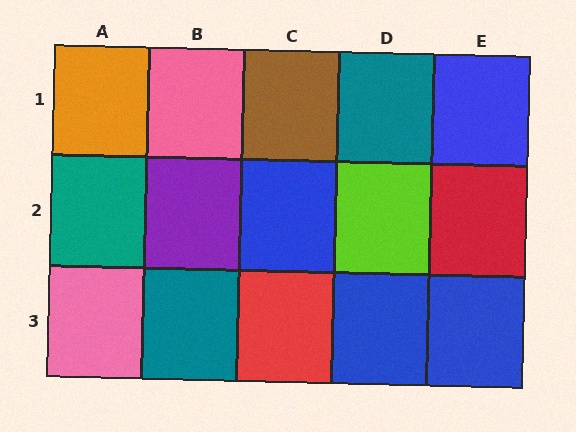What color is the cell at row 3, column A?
Pink.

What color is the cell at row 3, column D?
Blue.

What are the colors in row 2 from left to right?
Teal, purple, blue, lime, red.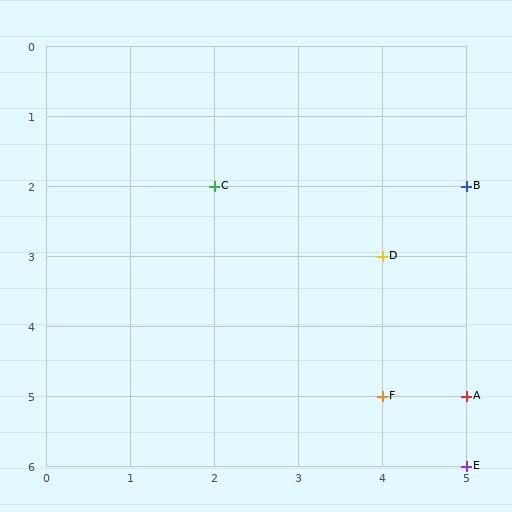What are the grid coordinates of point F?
Point F is at grid coordinates (4, 5).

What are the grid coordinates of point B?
Point B is at grid coordinates (5, 2).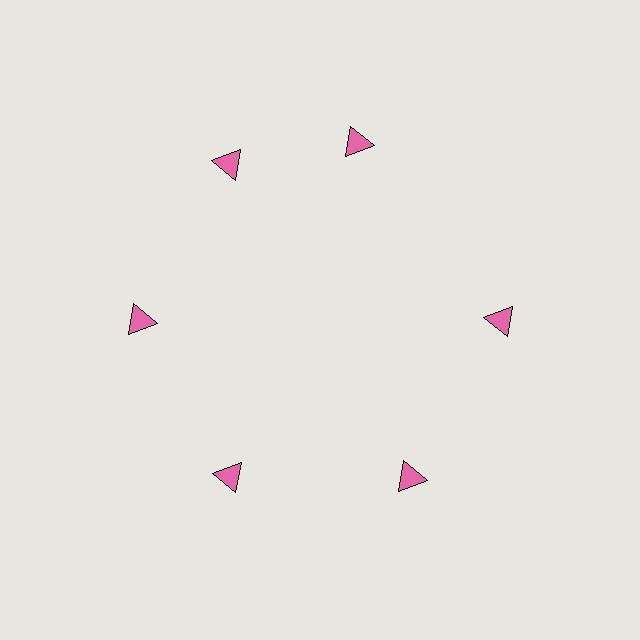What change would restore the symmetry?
The symmetry would be restored by rotating it back into even spacing with its neighbors so that all 6 triangles sit at equal angles and equal distance from the center.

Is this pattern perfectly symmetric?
No. The 6 pink triangles are arranged in a ring, but one element near the 1 o'clock position is rotated out of alignment along the ring, breaking the 6-fold rotational symmetry.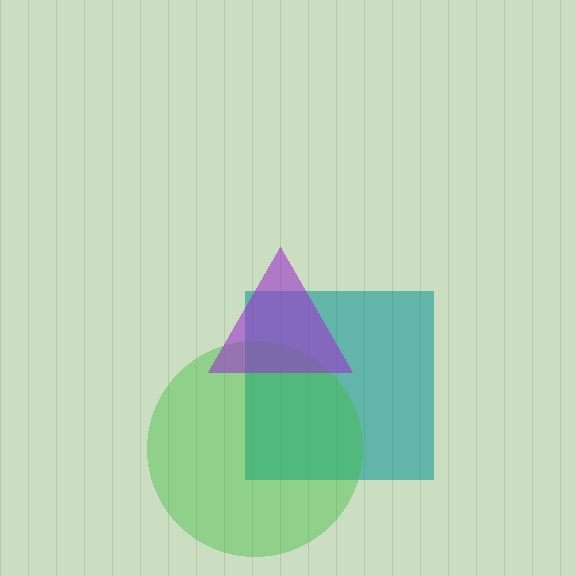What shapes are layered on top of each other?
The layered shapes are: a teal square, a green circle, a purple triangle.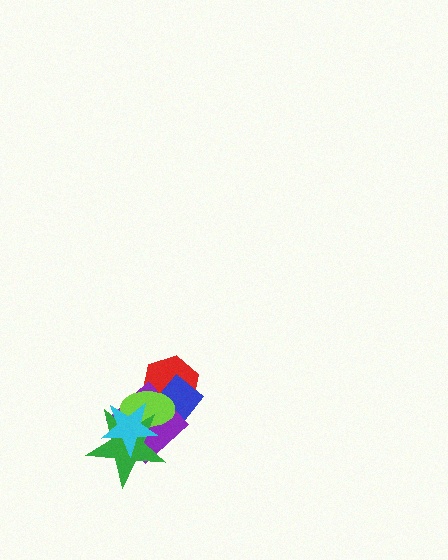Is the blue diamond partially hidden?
Yes, it is partially covered by another shape.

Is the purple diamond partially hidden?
Yes, it is partially covered by another shape.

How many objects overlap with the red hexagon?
3 objects overlap with the red hexagon.